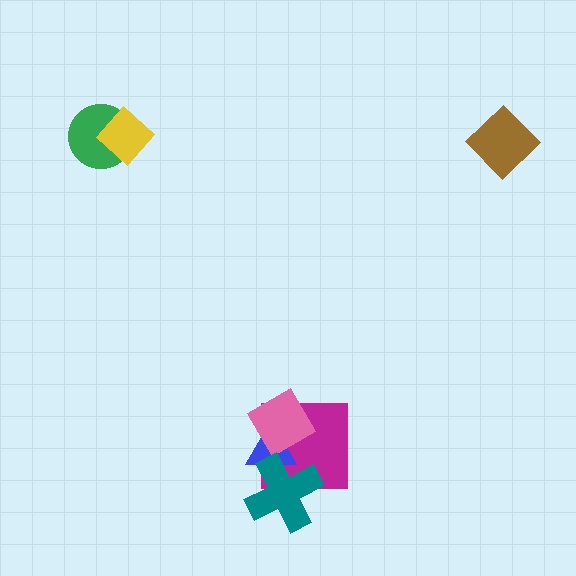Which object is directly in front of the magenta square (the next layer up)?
The blue triangle is directly in front of the magenta square.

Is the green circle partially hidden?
Yes, it is partially covered by another shape.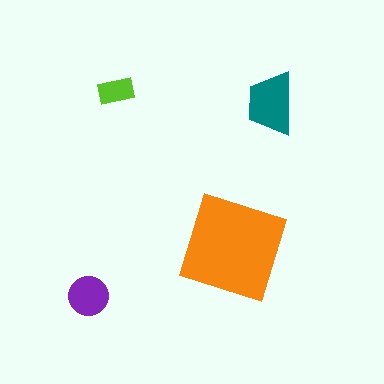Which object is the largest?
The orange square.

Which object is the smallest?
The lime rectangle.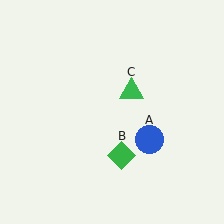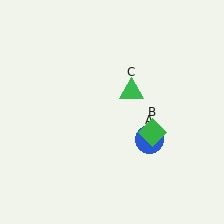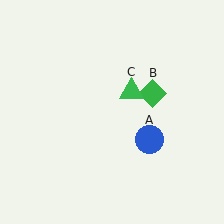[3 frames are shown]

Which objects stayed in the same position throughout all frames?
Blue circle (object A) and green triangle (object C) remained stationary.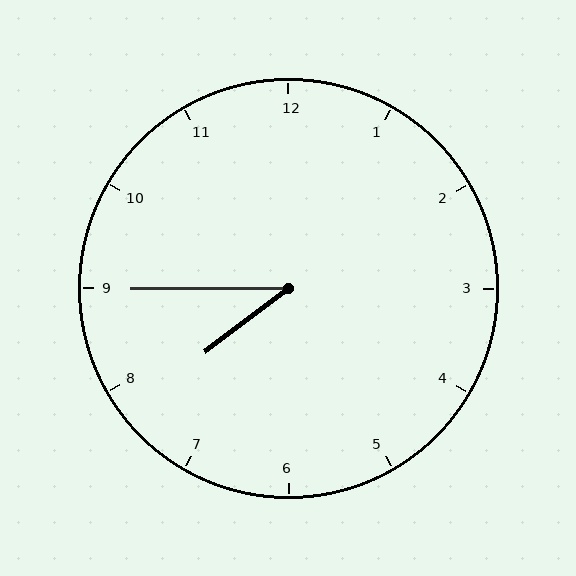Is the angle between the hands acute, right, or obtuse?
It is acute.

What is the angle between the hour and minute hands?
Approximately 38 degrees.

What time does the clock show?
7:45.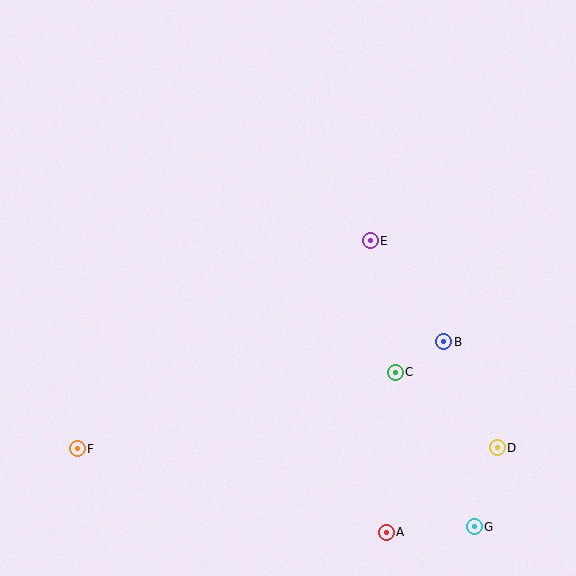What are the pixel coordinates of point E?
Point E is at (370, 241).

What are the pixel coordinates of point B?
Point B is at (444, 342).